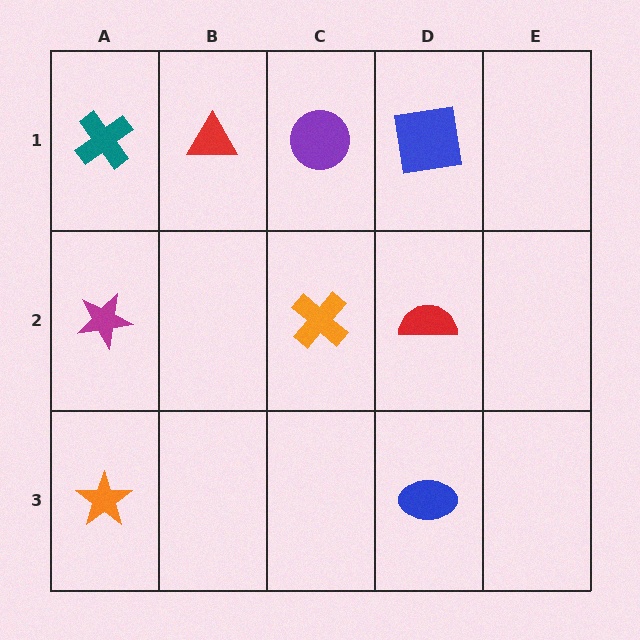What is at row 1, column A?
A teal cross.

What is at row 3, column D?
A blue ellipse.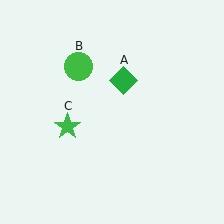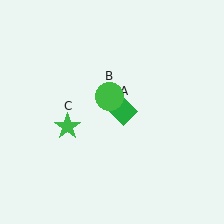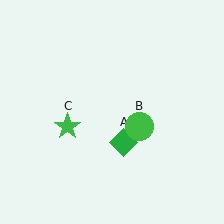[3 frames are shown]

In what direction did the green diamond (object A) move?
The green diamond (object A) moved down.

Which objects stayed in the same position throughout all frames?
Green star (object C) remained stationary.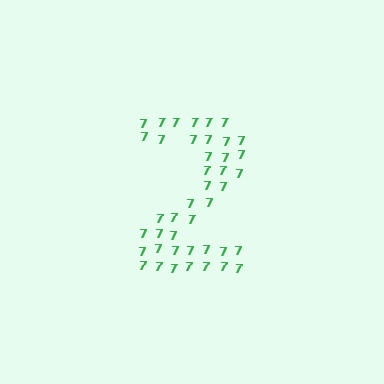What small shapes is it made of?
It is made of small digit 7's.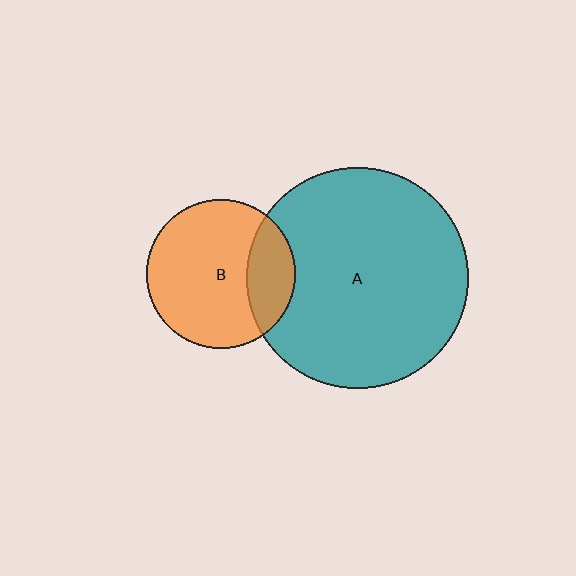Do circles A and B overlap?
Yes.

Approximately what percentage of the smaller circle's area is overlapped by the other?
Approximately 25%.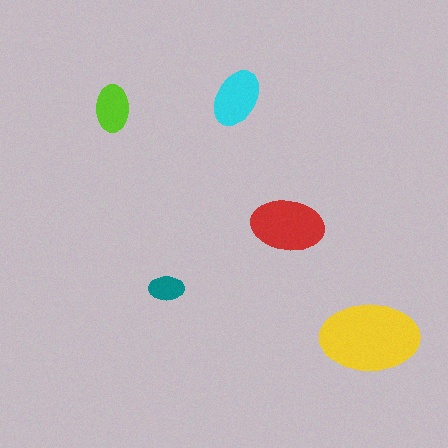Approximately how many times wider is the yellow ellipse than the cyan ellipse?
About 1.5 times wider.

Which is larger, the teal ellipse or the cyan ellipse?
The cyan one.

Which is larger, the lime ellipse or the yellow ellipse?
The yellow one.